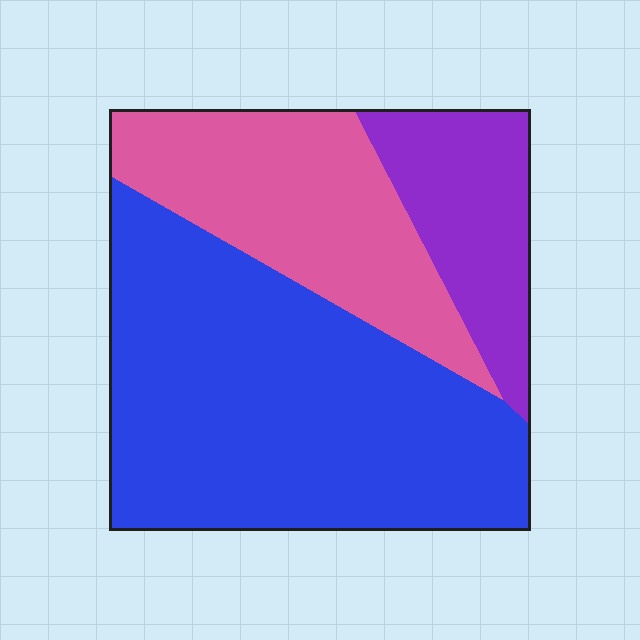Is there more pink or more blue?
Blue.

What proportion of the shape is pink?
Pink takes up between a quarter and a half of the shape.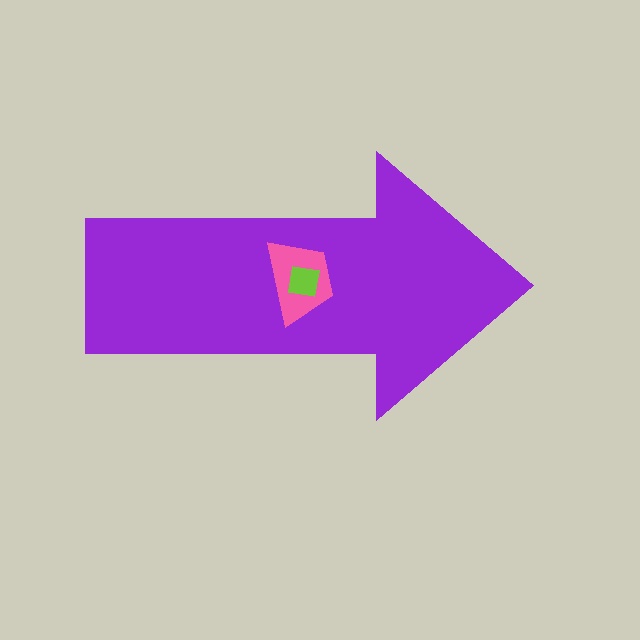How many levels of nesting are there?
3.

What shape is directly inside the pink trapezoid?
The lime square.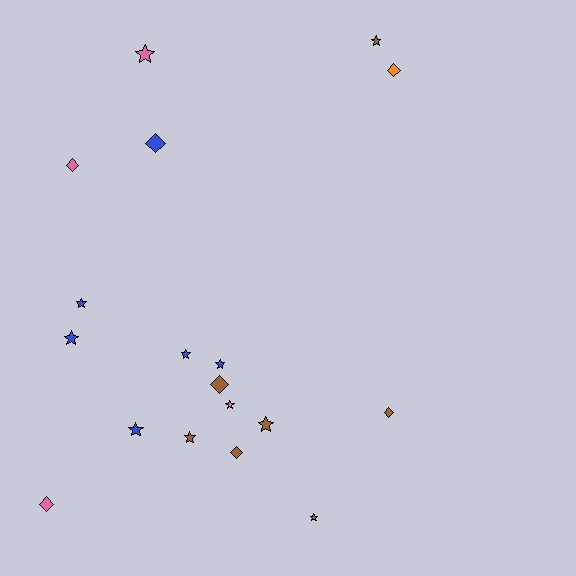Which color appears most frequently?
Brown, with 7 objects.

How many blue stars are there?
There are 5 blue stars.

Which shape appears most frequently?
Star, with 11 objects.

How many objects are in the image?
There are 18 objects.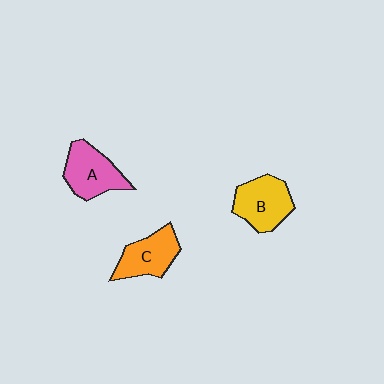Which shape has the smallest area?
Shape C (orange).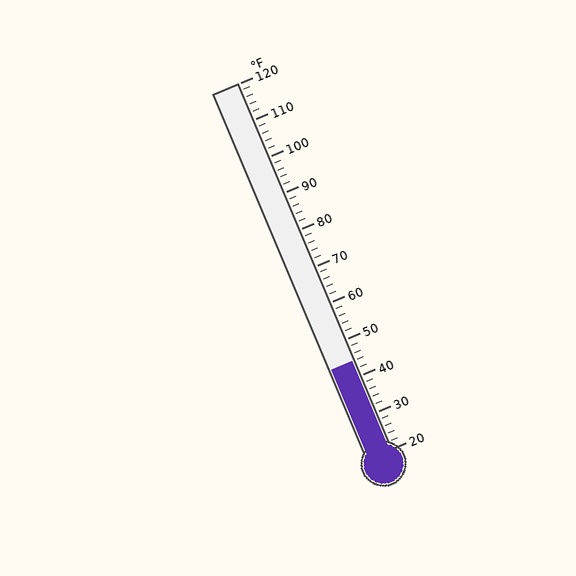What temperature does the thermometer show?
The thermometer shows approximately 44°F.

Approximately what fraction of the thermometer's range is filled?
The thermometer is filled to approximately 25% of its range.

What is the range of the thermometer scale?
The thermometer scale ranges from 20°F to 120°F.